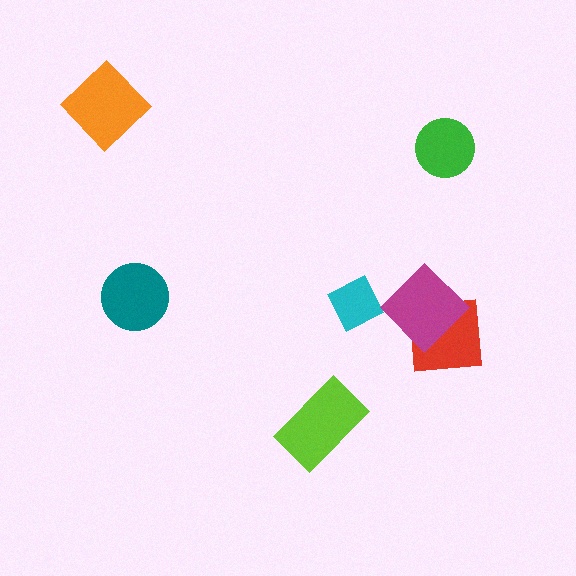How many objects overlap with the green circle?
0 objects overlap with the green circle.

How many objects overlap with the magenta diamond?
1 object overlaps with the magenta diamond.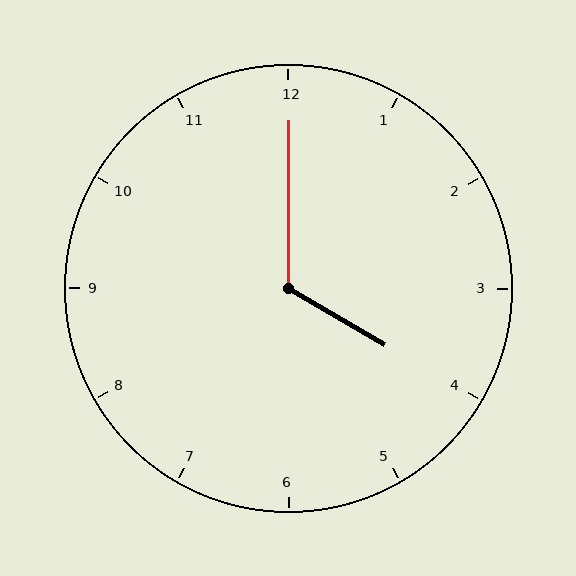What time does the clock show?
4:00.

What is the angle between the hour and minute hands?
Approximately 120 degrees.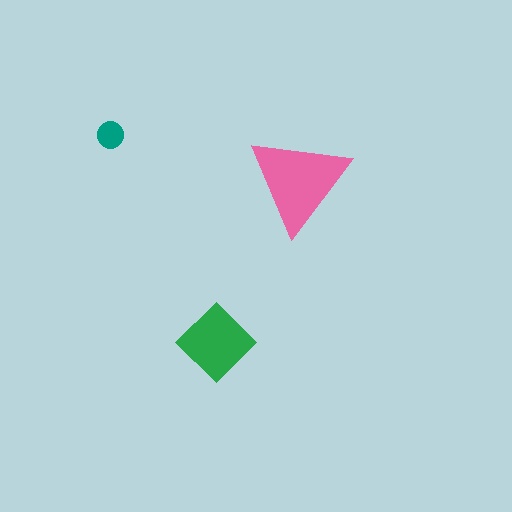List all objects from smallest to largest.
The teal circle, the green diamond, the pink triangle.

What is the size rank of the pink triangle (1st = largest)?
1st.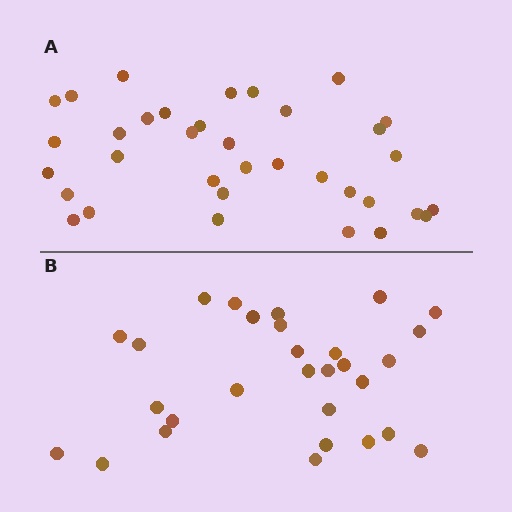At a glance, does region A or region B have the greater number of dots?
Region A (the top region) has more dots.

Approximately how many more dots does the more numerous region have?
Region A has about 6 more dots than region B.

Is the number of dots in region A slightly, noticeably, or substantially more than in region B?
Region A has only slightly more — the two regions are fairly close. The ratio is roughly 1.2 to 1.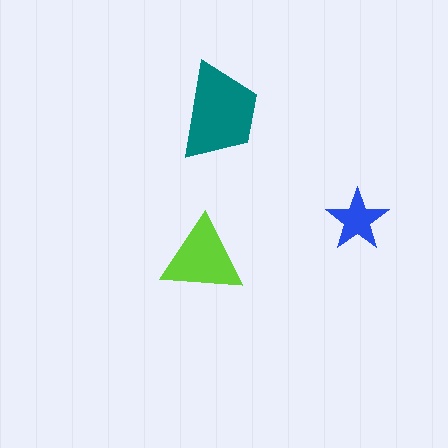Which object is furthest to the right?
The blue star is rightmost.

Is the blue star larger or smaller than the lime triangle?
Smaller.